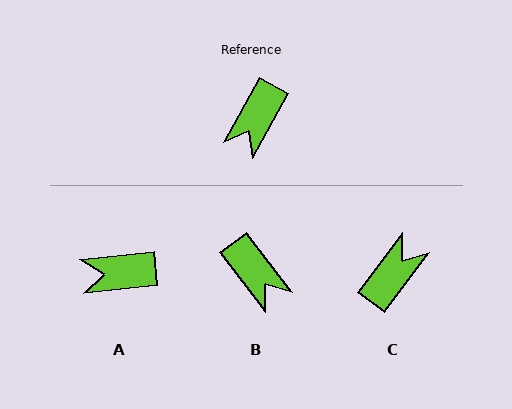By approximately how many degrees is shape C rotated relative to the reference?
Approximately 172 degrees counter-clockwise.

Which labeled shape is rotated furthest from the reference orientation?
C, about 172 degrees away.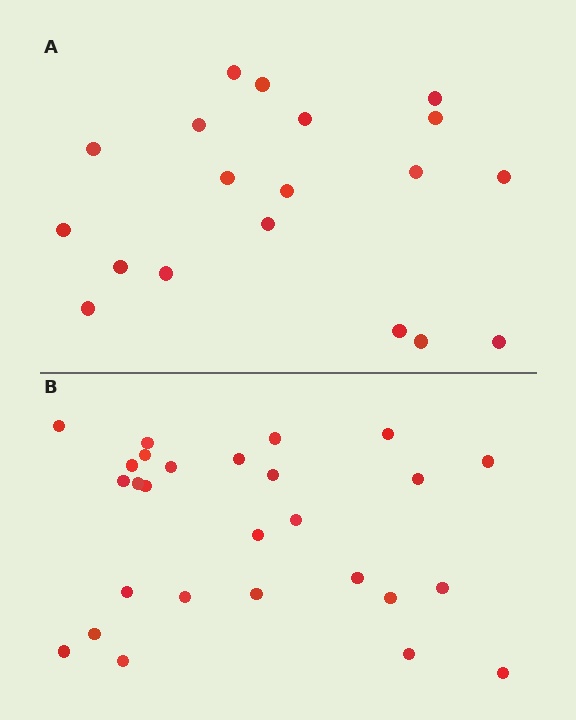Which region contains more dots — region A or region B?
Region B (the bottom region) has more dots.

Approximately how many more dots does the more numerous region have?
Region B has roughly 8 or so more dots than region A.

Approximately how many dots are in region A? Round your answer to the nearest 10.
About 20 dots. (The exact count is 19, which rounds to 20.)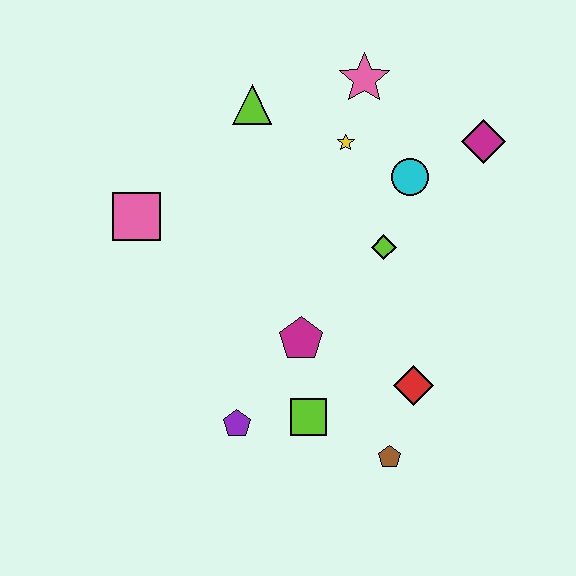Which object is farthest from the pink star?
The brown pentagon is farthest from the pink star.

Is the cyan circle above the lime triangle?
No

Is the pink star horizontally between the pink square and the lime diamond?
Yes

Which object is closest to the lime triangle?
The yellow star is closest to the lime triangle.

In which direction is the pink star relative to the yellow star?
The pink star is above the yellow star.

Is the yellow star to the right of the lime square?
Yes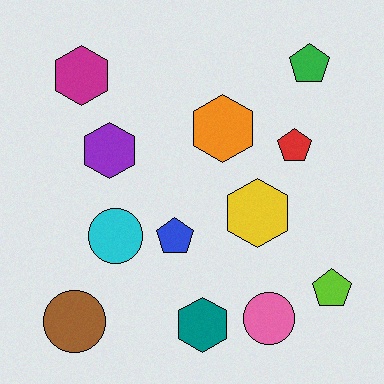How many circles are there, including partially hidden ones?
There are 3 circles.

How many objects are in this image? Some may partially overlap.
There are 12 objects.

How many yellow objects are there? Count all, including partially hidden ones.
There is 1 yellow object.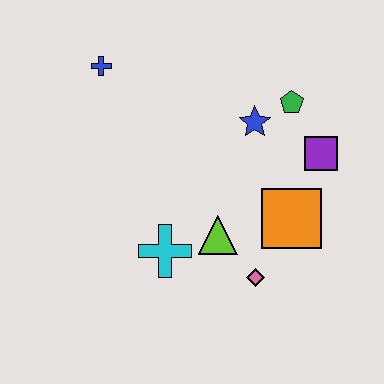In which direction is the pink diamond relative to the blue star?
The pink diamond is below the blue star.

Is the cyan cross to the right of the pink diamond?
No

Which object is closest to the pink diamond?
The lime triangle is closest to the pink diamond.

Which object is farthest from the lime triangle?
The blue cross is farthest from the lime triangle.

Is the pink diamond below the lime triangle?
Yes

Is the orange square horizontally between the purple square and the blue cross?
Yes